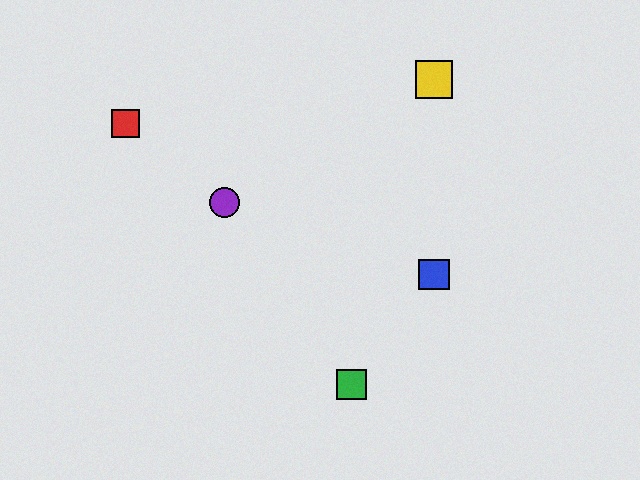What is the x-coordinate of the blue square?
The blue square is at x≈434.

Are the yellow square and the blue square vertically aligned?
Yes, both are at x≈434.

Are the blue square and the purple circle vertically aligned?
No, the blue square is at x≈434 and the purple circle is at x≈225.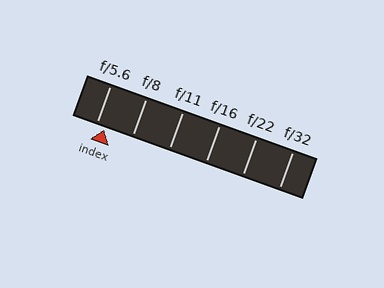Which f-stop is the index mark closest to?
The index mark is closest to f/5.6.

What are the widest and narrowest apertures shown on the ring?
The widest aperture shown is f/5.6 and the narrowest is f/32.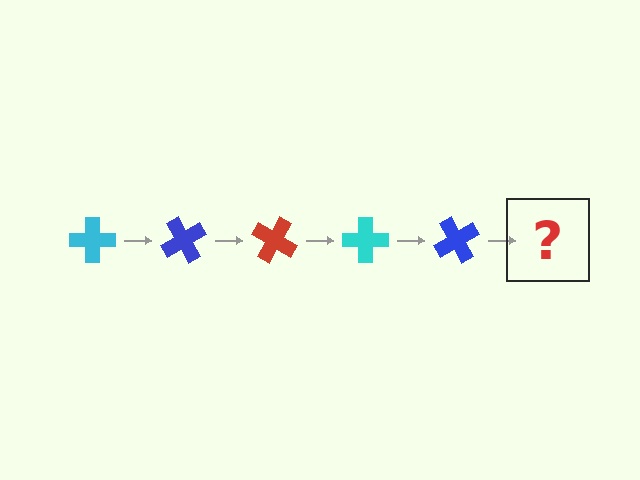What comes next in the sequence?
The next element should be a red cross, rotated 300 degrees from the start.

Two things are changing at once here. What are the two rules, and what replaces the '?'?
The two rules are that it rotates 60 degrees each step and the color cycles through cyan, blue, and red. The '?' should be a red cross, rotated 300 degrees from the start.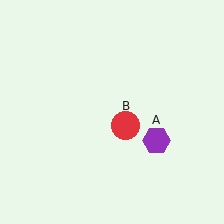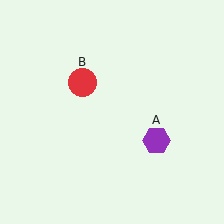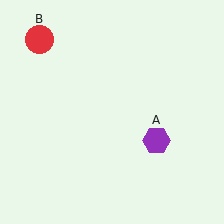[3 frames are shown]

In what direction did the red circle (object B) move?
The red circle (object B) moved up and to the left.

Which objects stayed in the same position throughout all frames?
Purple hexagon (object A) remained stationary.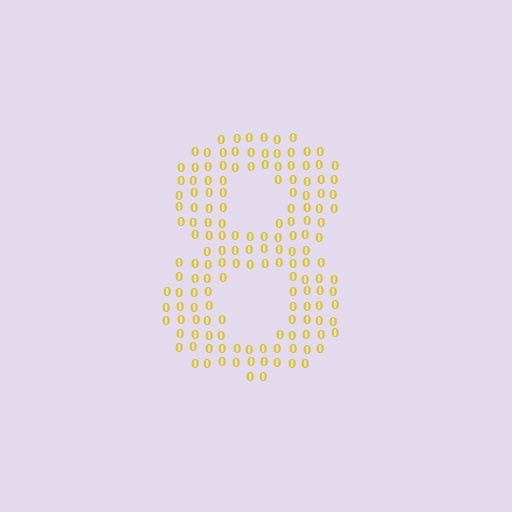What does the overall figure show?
The overall figure shows the digit 8.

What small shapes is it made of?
It is made of small digit 0's.